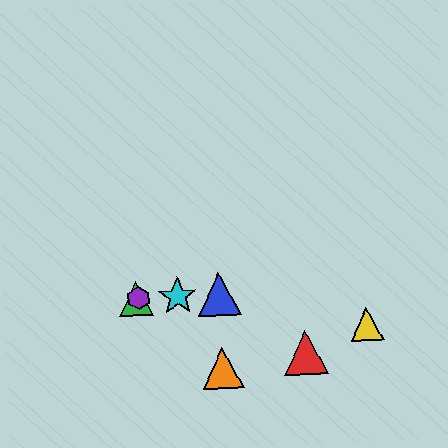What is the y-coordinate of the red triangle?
The red triangle is at y≈353.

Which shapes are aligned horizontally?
The blue triangle, the green triangle, the purple hexagon, the cyan star are aligned horizontally.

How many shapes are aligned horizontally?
4 shapes (the blue triangle, the green triangle, the purple hexagon, the cyan star) are aligned horizontally.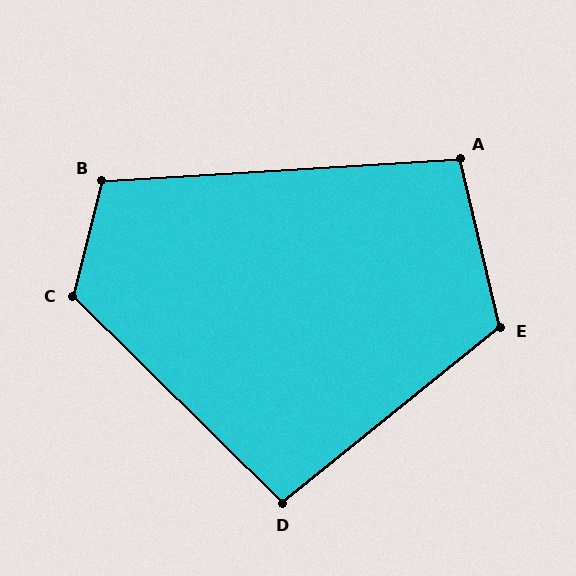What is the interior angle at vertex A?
Approximately 100 degrees (obtuse).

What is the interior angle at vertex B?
Approximately 107 degrees (obtuse).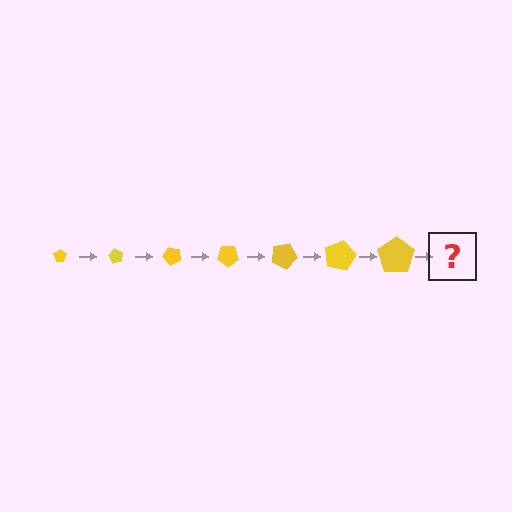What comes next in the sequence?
The next element should be a pentagon, larger than the previous one and rotated 420 degrees from the start.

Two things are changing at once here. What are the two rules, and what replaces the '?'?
The two rules are that the pentagon grows larger each step and it rotates 60 degrees each step. The '?' should be a pentagon, larger than the previous one and rotated 420 degrees from the start.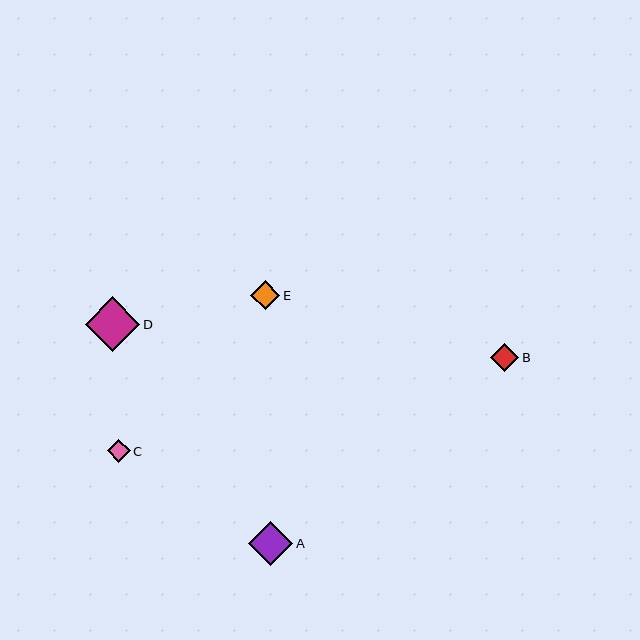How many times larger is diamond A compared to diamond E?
Diamond A is approximately 1.5 times the size of diamond E.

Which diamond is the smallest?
Diamond C is the smallest with a size of approximately 23 pixels.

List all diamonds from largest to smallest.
From largest to smallest: D, A, E, B, C.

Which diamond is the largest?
Diamond D is the largest with a size of approximately 55 pixels.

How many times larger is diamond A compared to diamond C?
Diamond A is approximately 1.9 times the size of diamond C.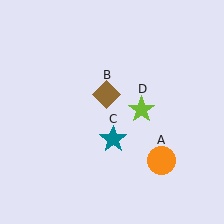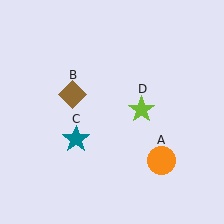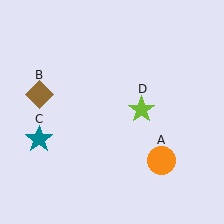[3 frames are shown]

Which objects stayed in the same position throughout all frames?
Orange circle (object A) and lime star (object D) remained stationary.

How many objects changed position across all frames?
2 objects changed position: brown diamond (object B), teal star (object C).